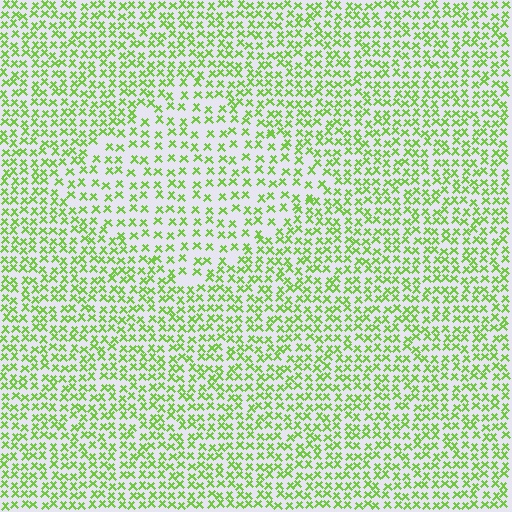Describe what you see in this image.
The image contains small lime elements arranged at two different densities. A diamond-shaped region is visible where the elements are less densely packed than the surrounding area.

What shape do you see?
I see a diamond.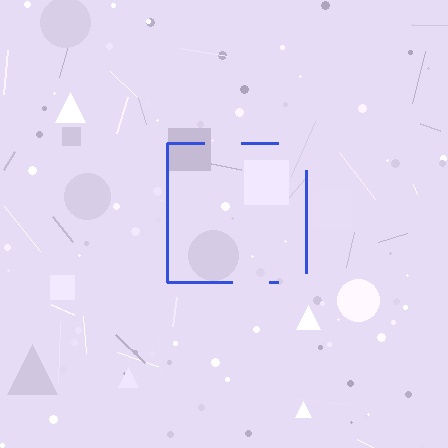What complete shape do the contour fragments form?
The contour fragments form a square.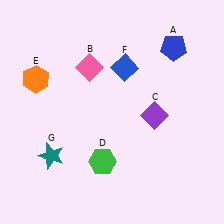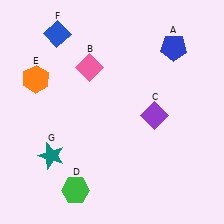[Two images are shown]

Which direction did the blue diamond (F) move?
The blue diamond (F) moved left.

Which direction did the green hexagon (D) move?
The green hexagon (D) moved down.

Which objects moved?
The objects that moved are: the green hexagon (D), the blue diamond (F).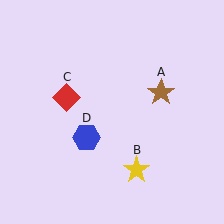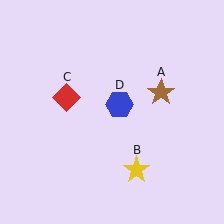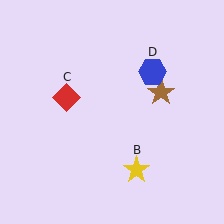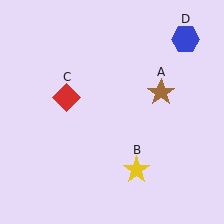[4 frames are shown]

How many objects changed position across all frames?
1 object changed position: blue hexagon (object D).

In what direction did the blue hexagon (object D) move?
The blue hexagon (object D) moved up and to the right.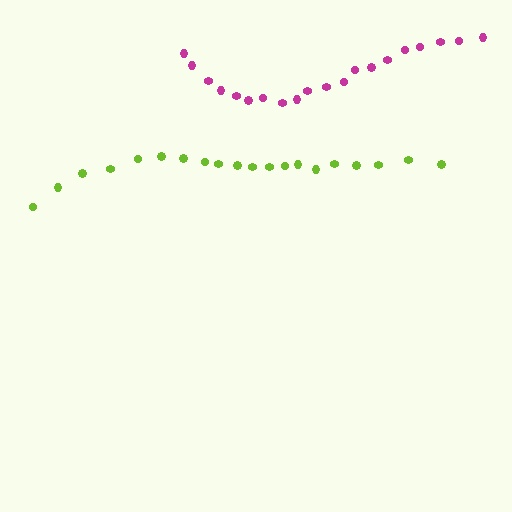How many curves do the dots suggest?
There are 2 distinct paths.